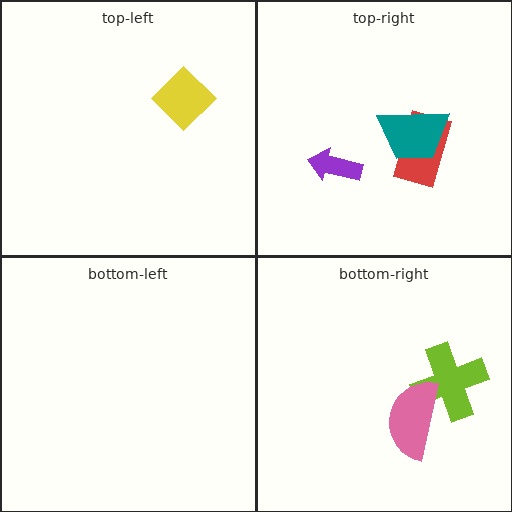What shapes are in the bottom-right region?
The lime cross, the pink semicircle.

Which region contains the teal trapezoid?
The top-right region.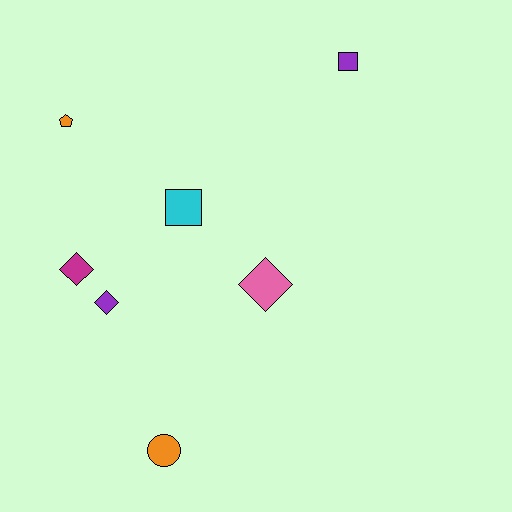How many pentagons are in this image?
There is 1 pentagon.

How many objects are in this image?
There are 7 objects.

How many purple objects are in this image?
There are 2 purple objects.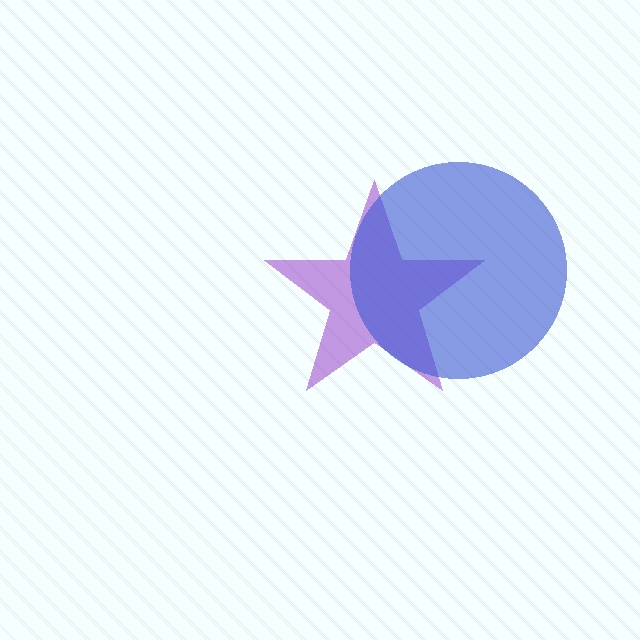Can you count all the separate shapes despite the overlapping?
Yes, there are 2 separate shapes.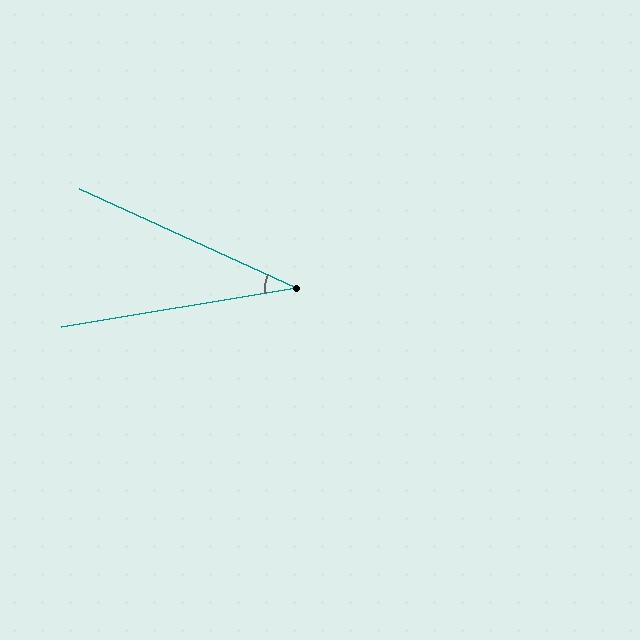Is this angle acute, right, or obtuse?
It is acute.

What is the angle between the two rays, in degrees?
Approximately 34 degrees.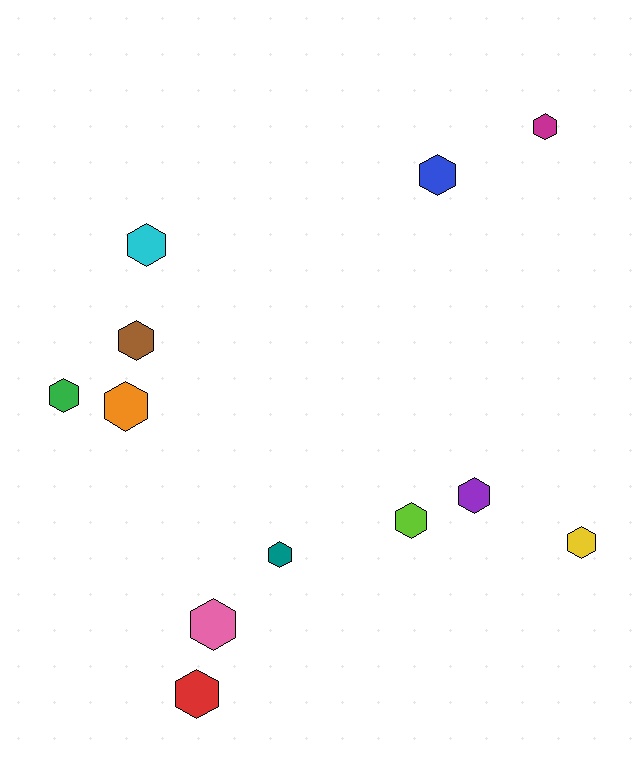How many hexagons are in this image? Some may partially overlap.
There are 12 hexagons.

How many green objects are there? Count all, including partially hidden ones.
There is 1 green object.